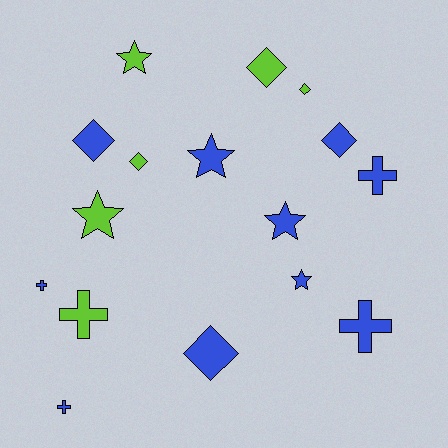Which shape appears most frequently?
Diamond, with 6 objects.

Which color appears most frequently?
Blue, with 10 objects.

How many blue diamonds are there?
There are 3 blue diamonds.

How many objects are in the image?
There are 16 objects.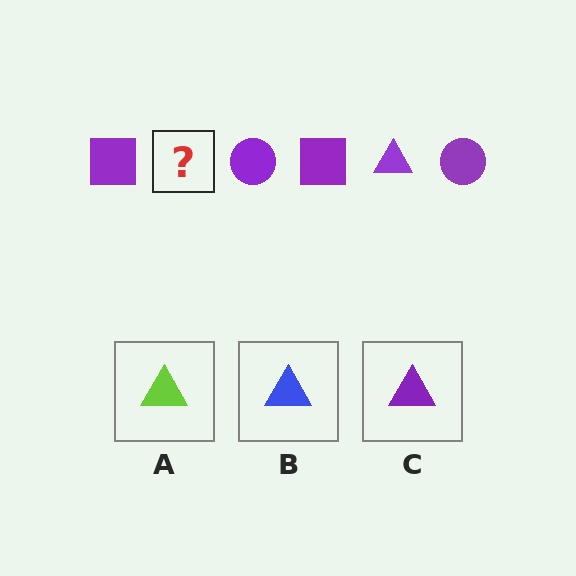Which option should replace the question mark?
Option C.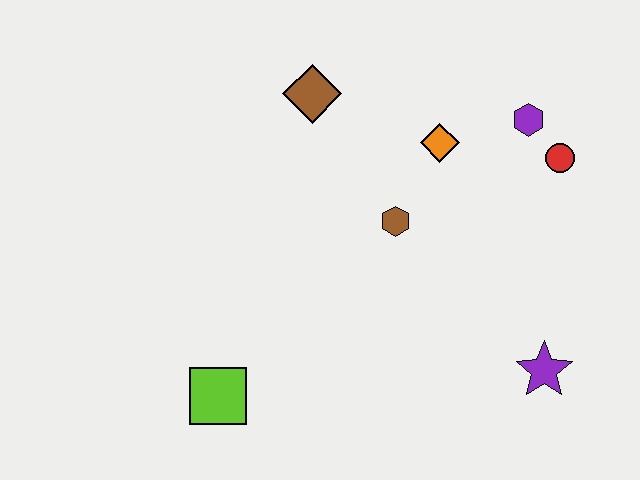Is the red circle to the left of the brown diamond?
No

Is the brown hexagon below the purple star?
No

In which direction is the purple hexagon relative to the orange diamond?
The purple hexagon is to the right of the orange diamond.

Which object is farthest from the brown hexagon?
The lime square is farthest from the brown hexagon.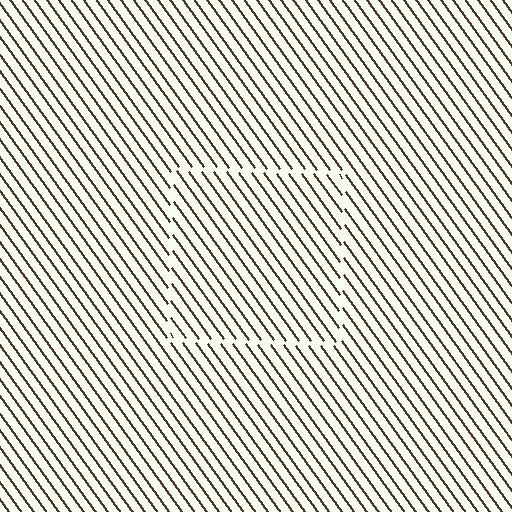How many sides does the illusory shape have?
4 sides — the line-ends trace a square.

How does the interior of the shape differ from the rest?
The interior of the shape contains the same grating, shifted by half a period — the contour is defined by the phase discontinuity where line-ends from the inner and outer gratings abut.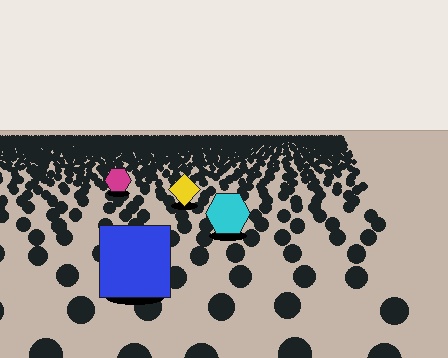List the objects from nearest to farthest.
From nearest to farthest: the blue square, the cyan hexagon, the yellow diamond, the magenta hexagon.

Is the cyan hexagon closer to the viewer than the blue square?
No. The blue square is closer — you can tell from the texture gradient: the ground texture is coarser near it.